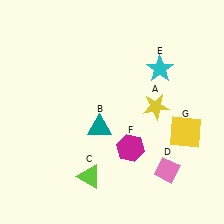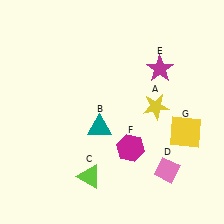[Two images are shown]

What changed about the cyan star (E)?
In Image 1, E is cyan. In Image 2, it changed to magenta.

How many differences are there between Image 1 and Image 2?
There is 1 difference between the two images.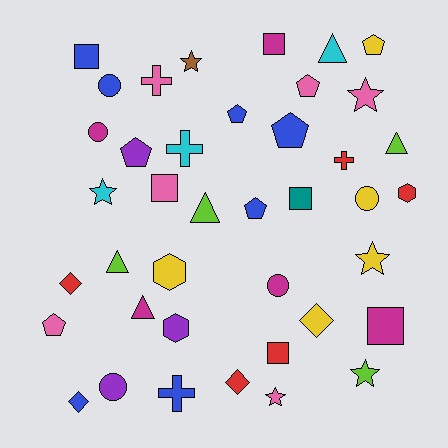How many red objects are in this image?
There are 5 red objects.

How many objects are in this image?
There are 40 objects.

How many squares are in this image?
There are 6 squares.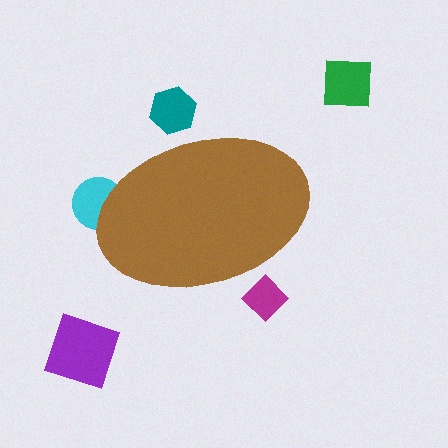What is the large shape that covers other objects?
A brown ellipse.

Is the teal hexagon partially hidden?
Yes, the teal hexagon is partially hidden behind the brown ellipse.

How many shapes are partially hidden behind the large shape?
3 shapes are partially hidden.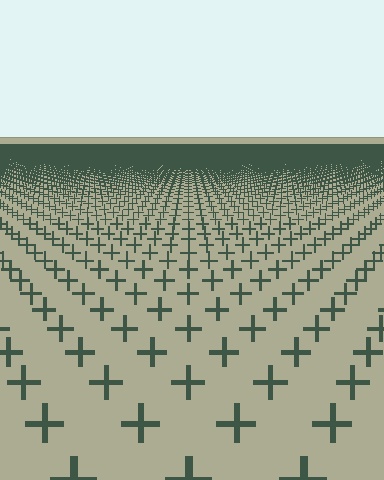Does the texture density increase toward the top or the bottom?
Density increases toward the top.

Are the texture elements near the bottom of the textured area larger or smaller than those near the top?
Larger. Near the bottom, elements are closer to the viewer and appear at a bigger on-screen size.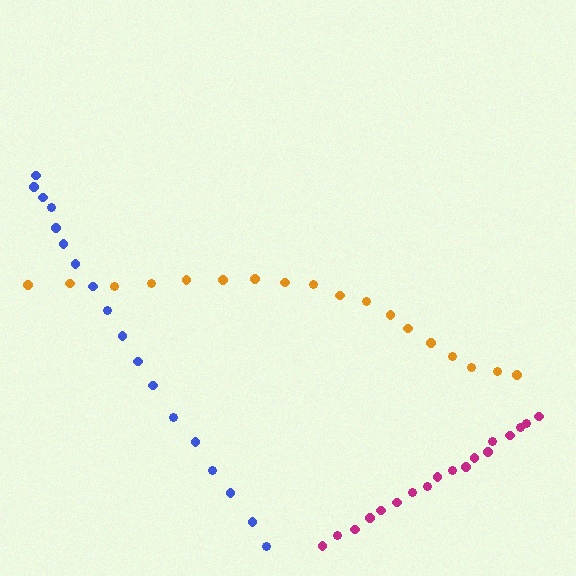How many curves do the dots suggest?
There are 3 distinct paths.